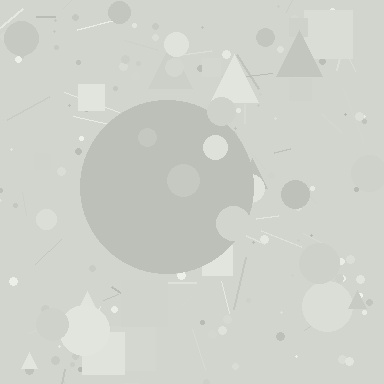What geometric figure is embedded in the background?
A circle is embedded in the background.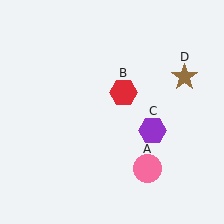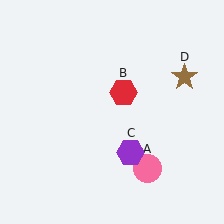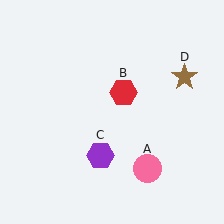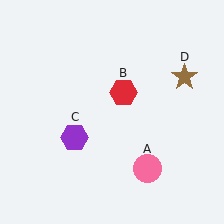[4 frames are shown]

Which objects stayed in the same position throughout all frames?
Pink circle (object A) and red hexagon (object B) and brown star (object D) remained stationary.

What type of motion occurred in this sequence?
The purple hexagon (object C) rotated clockwise around the center of the scene.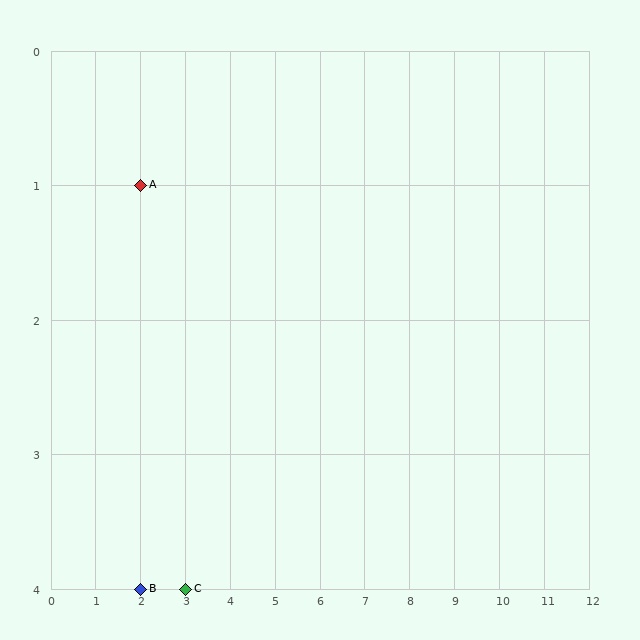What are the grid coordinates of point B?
Point B is at grid coordinates (2, 4).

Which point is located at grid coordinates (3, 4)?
Point C is at (3, 4).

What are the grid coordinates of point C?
Point C is at grid coordinates (3, 4).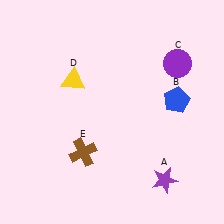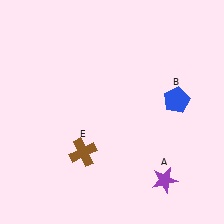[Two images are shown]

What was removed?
The purple circle (C), the yellow triangle (D) were removed in Image 2.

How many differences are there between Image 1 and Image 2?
There are 2 differences between the two images.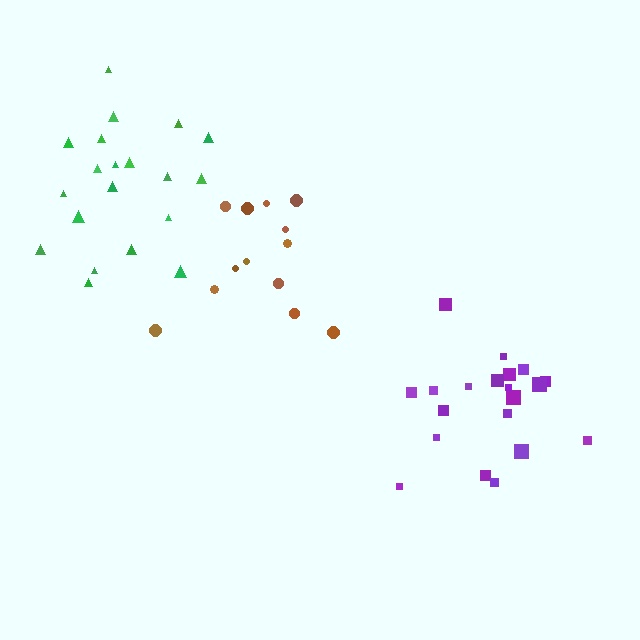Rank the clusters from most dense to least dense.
purple, green, brown.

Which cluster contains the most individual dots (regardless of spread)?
Purple (21).